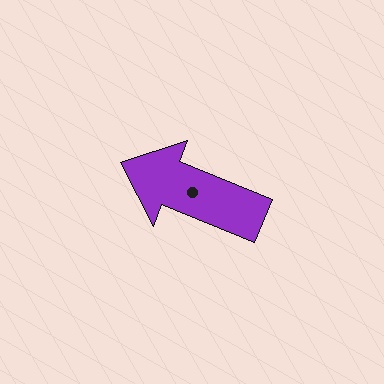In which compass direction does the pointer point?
West.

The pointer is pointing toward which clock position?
Roughly 10 o'clock.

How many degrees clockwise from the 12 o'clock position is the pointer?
Approximately 292 degrees.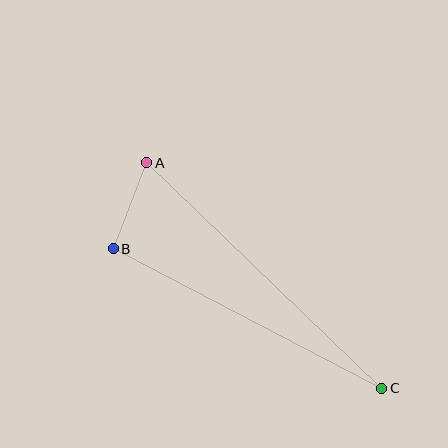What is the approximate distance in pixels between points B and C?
The distance between B and C is approximately 302 pixels.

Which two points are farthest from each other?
Points A and C are farthest from each other.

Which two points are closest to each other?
Points A and B are closest to each other.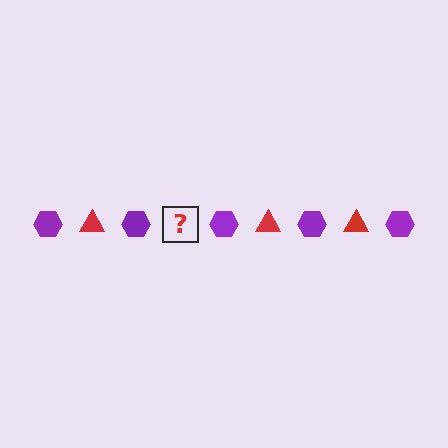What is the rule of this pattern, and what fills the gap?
The rule is that the pattern alternates between purple hexagon and red triangle. The gap should be filled with a red triangle.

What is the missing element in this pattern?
The missing element is a red triangle.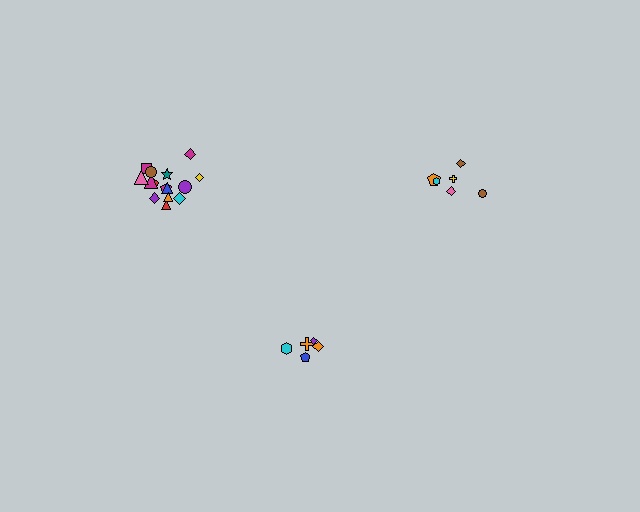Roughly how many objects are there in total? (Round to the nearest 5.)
Roughly 25 objects in total.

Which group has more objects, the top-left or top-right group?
The top-left group.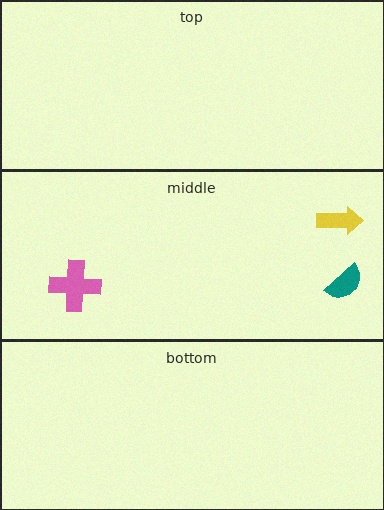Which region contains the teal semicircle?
The middle region.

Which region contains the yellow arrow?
The middle region.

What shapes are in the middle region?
The yellow arrow, the teal semicircle, the pink cross.